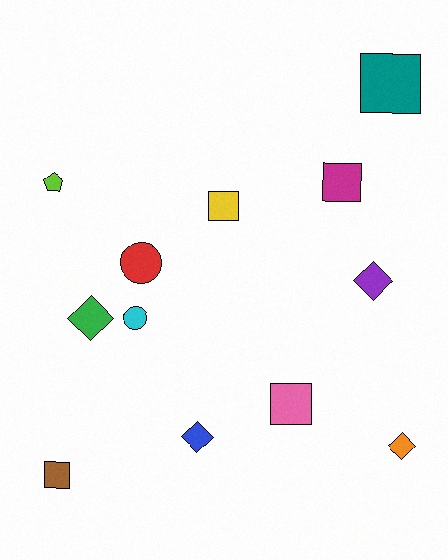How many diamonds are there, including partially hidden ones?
There are 4 diamonds.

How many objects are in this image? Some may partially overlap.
There are 12 objects.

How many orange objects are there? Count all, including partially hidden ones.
There is 1 orange object.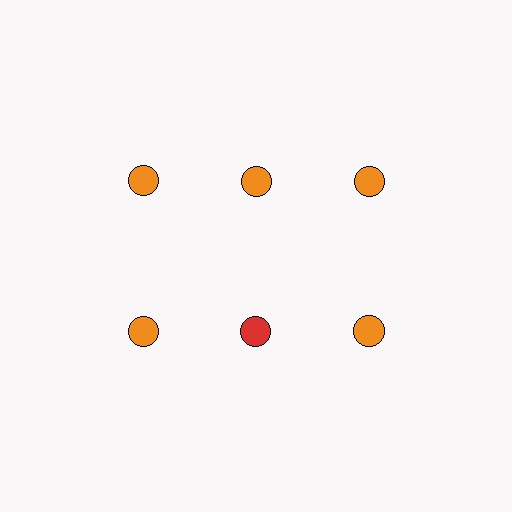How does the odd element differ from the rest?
It has a different color: red instead of orange.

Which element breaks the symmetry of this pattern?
The red circle in the second row, second from left column breaks the symmetry. All other shapes are orange circles.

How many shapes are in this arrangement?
There are 6 shapes arranged in a grid pattern.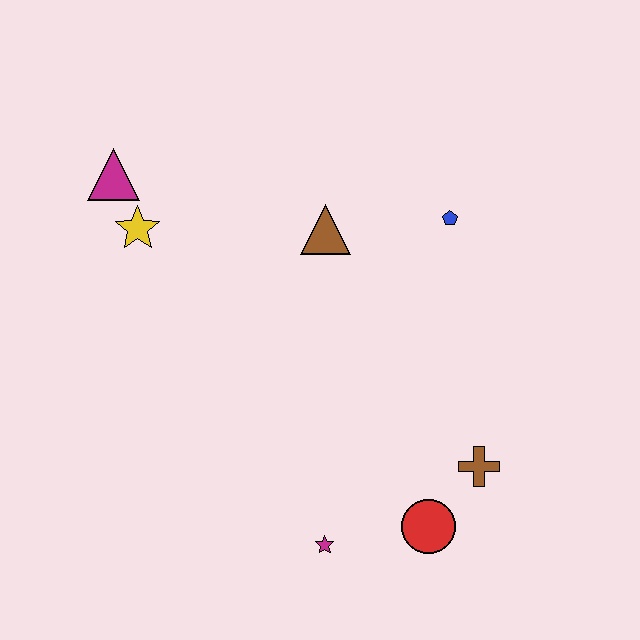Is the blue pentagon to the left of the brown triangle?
No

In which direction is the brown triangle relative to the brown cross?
The brown triangle is above the brown cross.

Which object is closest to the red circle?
The brown cross is closest to the red circle.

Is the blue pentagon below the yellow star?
No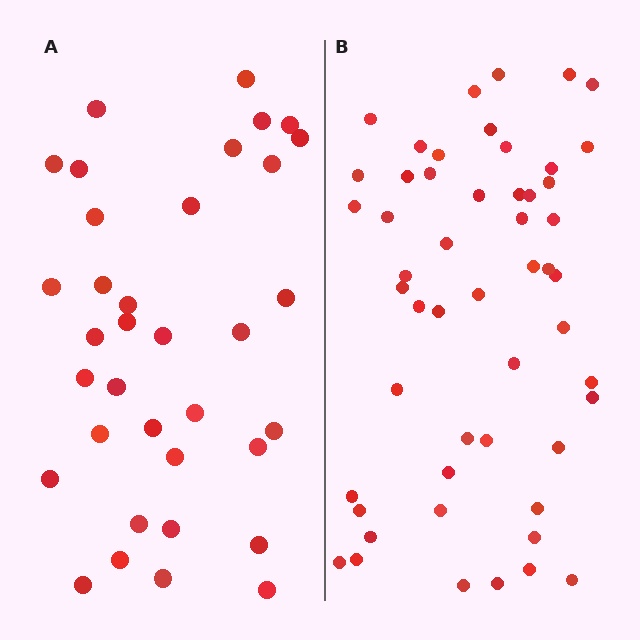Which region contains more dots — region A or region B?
Region B (the right region) has more dots.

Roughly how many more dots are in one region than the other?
Region B has approximately 15 more dots than region A.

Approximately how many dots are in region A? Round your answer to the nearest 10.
About 40 dots. (The exact count is 35, which rounds to 40.)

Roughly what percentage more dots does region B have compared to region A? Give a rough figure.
About 50% more.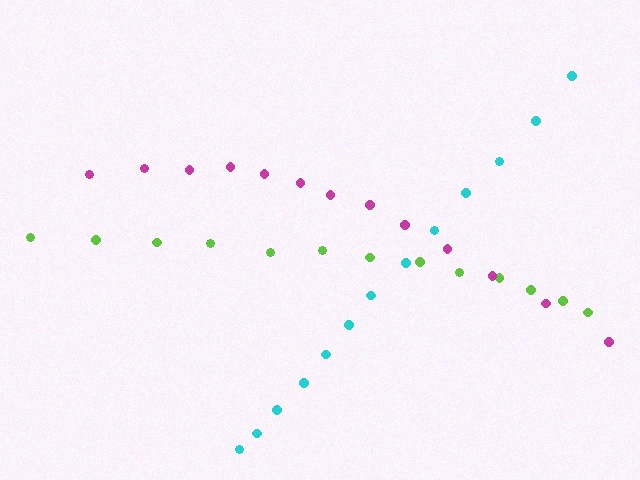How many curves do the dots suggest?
There are 3 distinct paths.